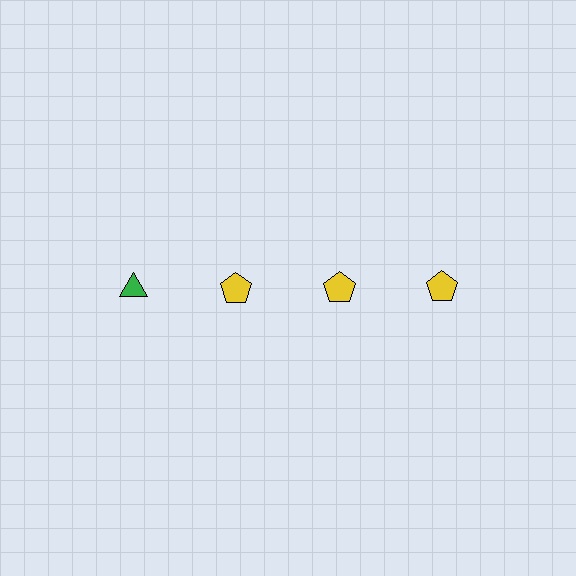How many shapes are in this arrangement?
There are 4 shapes arranged in a grid pattern.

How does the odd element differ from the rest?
It differs in both color (green instead of yellow) and shape (triangle instead of pentagon).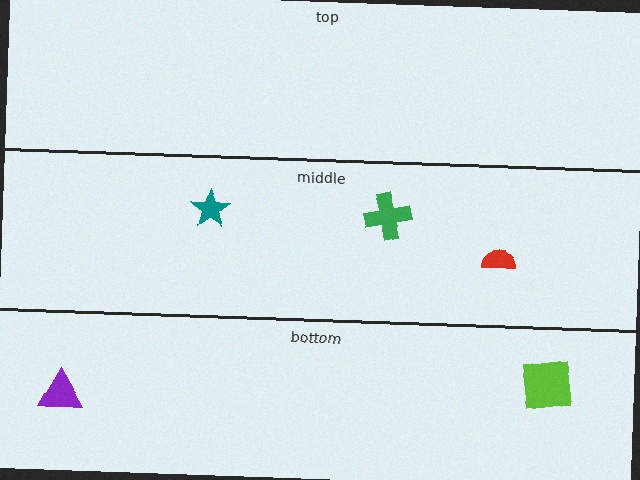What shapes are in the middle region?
The red semicircle, the teal star, the green cross.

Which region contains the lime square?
The bottom region.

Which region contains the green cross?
The middle region.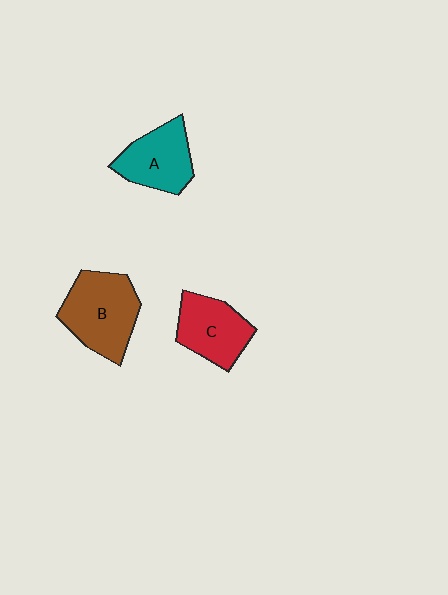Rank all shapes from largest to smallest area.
From largest to smallest: B (brown), A (teal), C (red).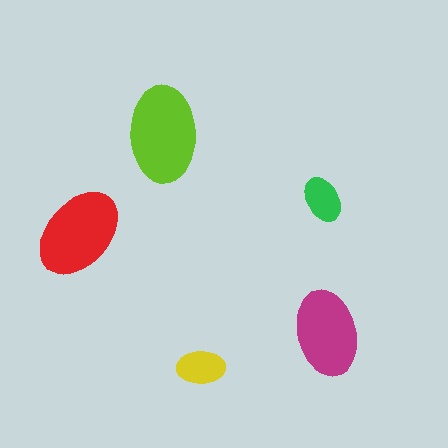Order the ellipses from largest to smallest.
the lime one, the red one, the magenta one, the yellow one, the green one.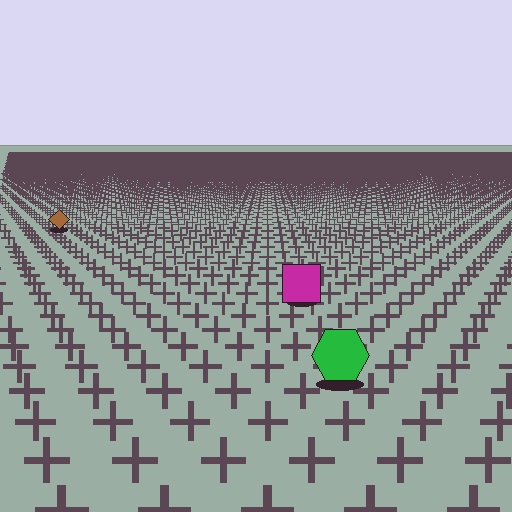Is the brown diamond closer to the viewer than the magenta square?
No. The magenta square is closer — you can tell from the texture gradient: the ground texture is coarser near it.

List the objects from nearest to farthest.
From nearest to farthest: the green hexagon, the magenta square, the brown diamond.